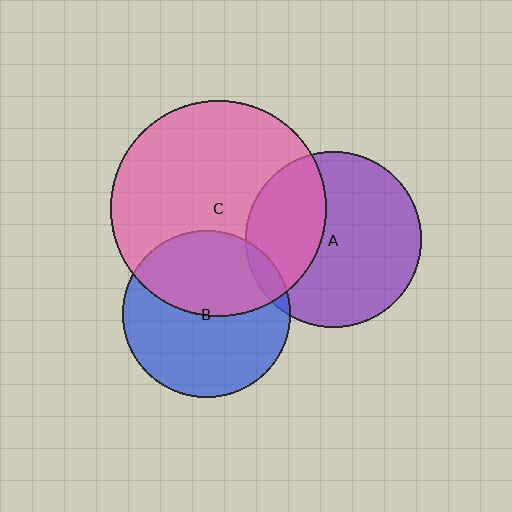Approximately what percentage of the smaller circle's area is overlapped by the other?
Approximately 35%.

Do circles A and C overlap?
Yes.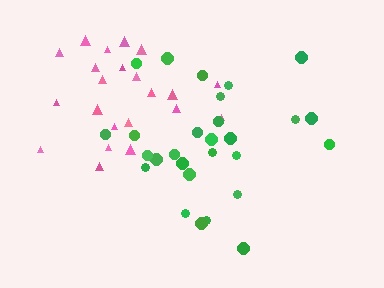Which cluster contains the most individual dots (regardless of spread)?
Green (28).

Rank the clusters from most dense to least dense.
pink, green.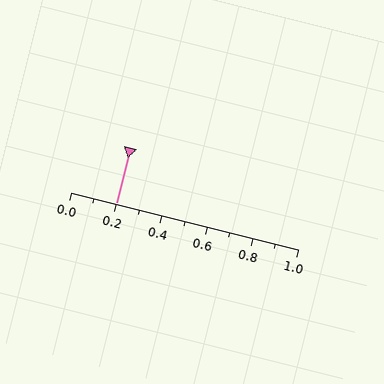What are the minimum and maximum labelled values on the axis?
The axis runs from 0.0 to 1.0.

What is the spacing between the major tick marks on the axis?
The major ticks are spaced 0.2 apart.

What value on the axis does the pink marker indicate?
The marker indicates approximately 0.2.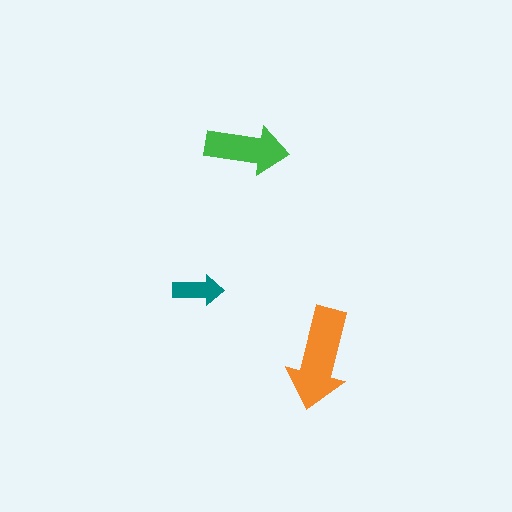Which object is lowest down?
The orange arrow is bottommost.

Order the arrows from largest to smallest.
the orange one, the green one, the teal one.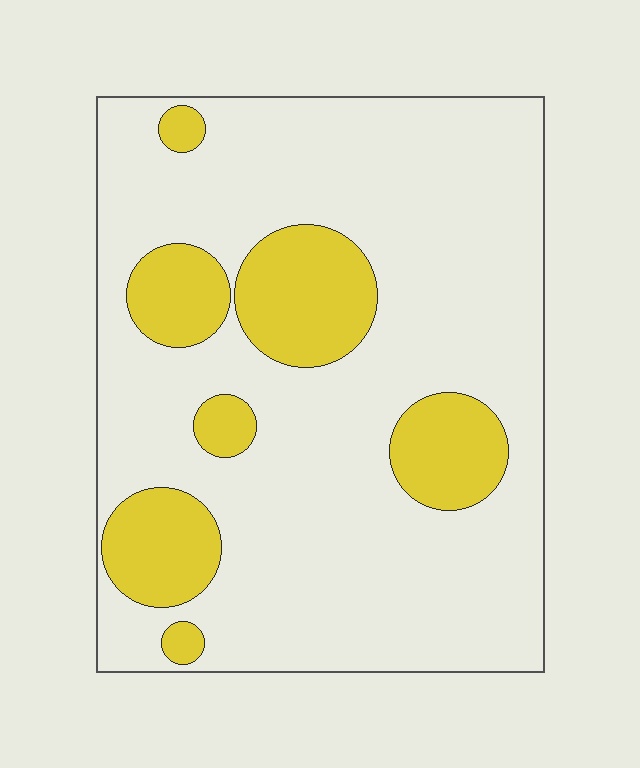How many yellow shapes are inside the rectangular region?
7.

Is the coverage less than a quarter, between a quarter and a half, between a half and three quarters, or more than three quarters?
Less than a quarter.